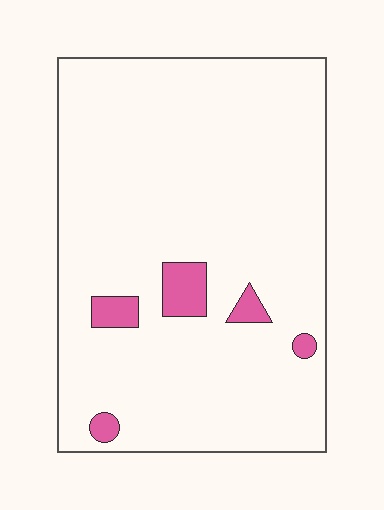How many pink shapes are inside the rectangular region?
5.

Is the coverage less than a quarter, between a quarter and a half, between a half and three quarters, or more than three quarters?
Less than a quarter.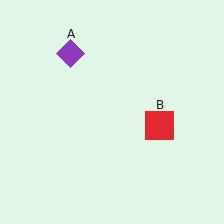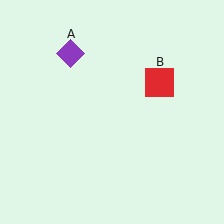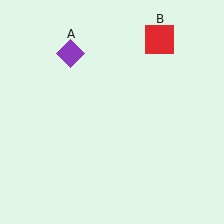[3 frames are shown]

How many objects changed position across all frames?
1 object changed position: red square (object B).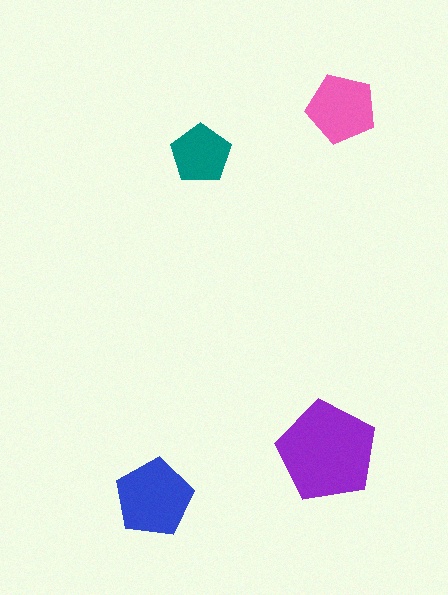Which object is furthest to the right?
The pink pentagon is rightmost.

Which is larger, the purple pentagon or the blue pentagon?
The purple one.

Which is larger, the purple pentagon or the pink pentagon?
The purple one.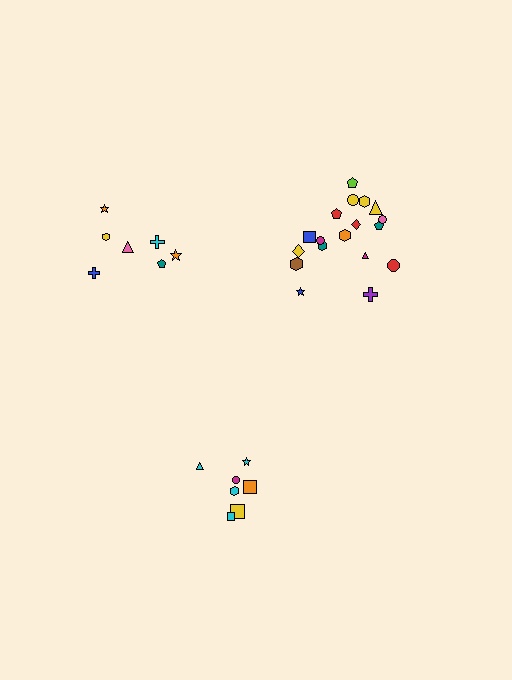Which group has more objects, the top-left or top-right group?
The top-right group.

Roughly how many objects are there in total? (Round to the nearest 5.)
Roughly 30 objects in total.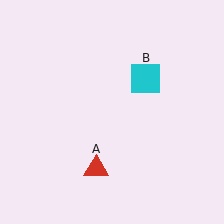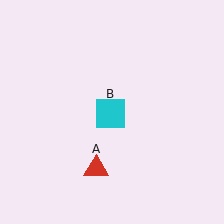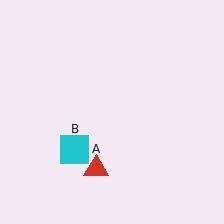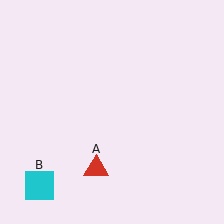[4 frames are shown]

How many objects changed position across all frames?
1 object changed position: cyan square (object B).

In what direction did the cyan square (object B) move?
The cyan square (object B) moved down and to the left.